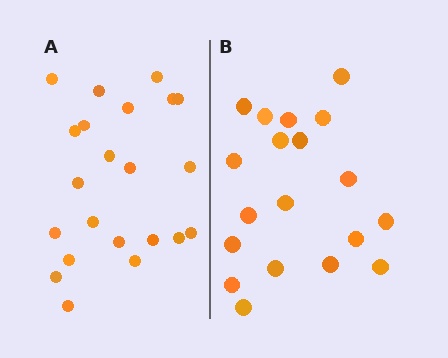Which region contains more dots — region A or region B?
Region A (the left region) has more dots.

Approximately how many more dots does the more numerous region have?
Region A has just a few more — roughly 2 or 3 more dots than region B.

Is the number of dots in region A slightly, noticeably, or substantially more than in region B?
Region A has only slightly more — the two regions are fairly close. The ratio is roughly 1.2 to 1.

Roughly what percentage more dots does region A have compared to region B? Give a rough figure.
About 15% more.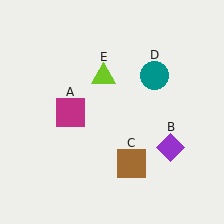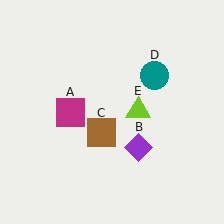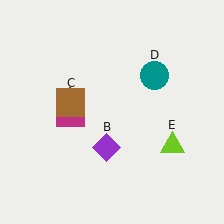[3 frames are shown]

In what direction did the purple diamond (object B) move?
The purple diamond (object B) moved left.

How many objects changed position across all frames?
3 objects changed position: purple diamond (object B), brown square (object C), lime triangle (object E).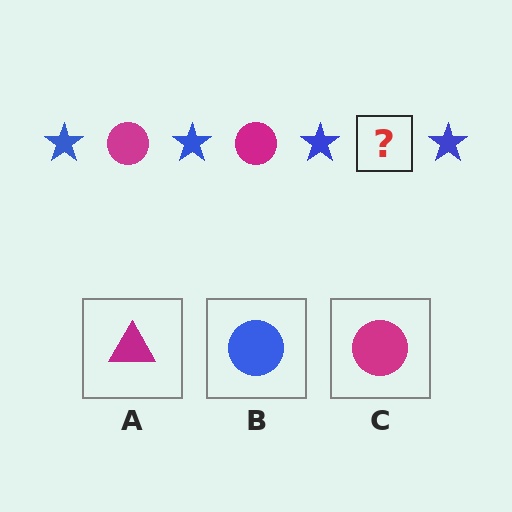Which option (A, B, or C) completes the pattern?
C.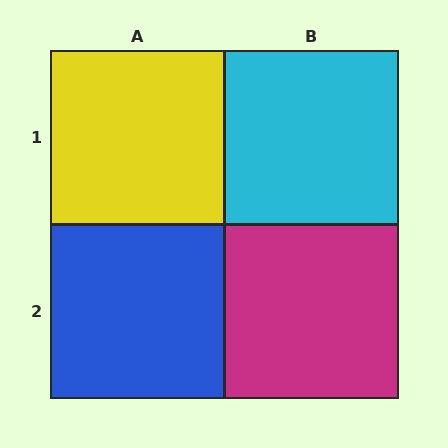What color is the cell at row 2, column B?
Magenta.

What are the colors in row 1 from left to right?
Yellow, cyan.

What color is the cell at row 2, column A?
Blue.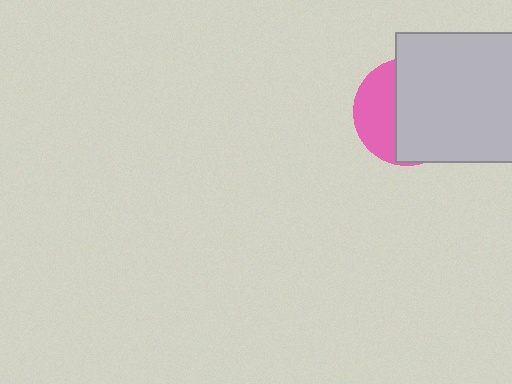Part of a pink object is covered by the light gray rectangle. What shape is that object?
It is a circle.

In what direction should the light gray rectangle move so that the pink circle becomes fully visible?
The light gray rectangle should move right. That is the shortest direction to clear the overlap and leave the pink circle fully visible.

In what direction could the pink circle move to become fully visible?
The pink circle could move left. That would shift it out from behind the light gray rectangle entirely.